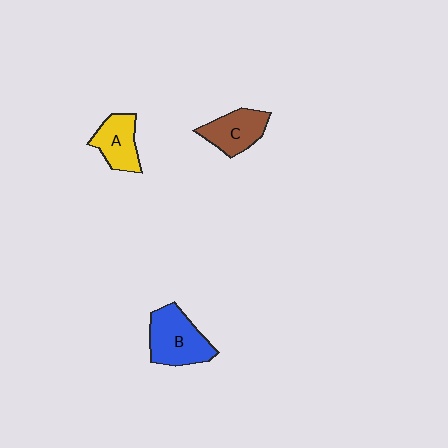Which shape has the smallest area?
Shape A (yellow).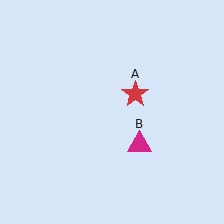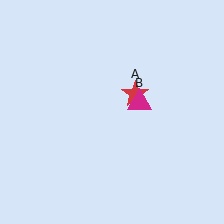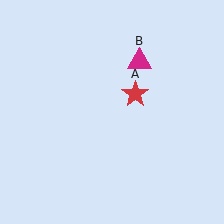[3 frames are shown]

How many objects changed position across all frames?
1 object changed position: magenta triangle (object B).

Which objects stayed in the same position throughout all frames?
Red star (object A) remained stationary.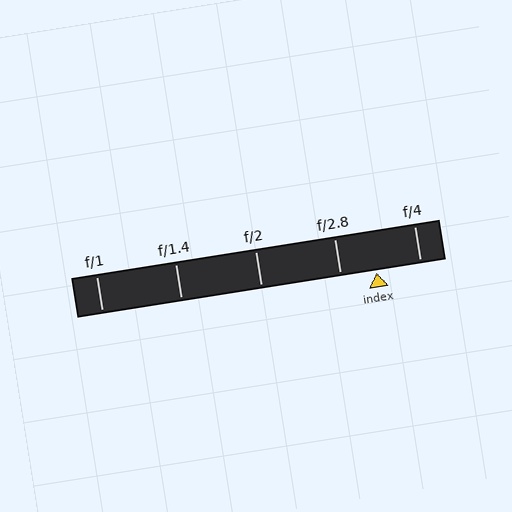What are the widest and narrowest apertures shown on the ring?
The widest aperture shown is f/1 and the narrowest is f/4.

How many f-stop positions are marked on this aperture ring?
There are 5 f-stop positions marked.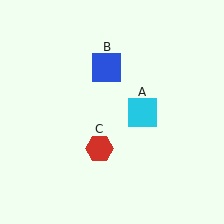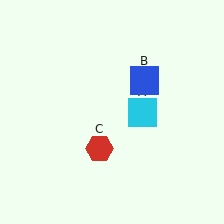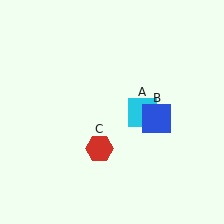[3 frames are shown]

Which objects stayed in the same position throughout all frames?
Cyan square (object A) and red hexagon (object C) remained stationary.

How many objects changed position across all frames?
1 object changed position: blue square (object B).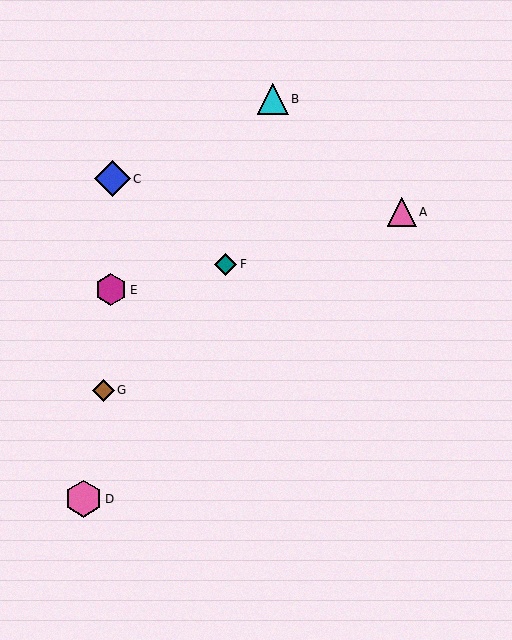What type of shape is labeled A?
Shape A is a pink triangle.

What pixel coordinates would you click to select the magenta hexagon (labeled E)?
Click at (111, 290) to select the magenta hexagon E.